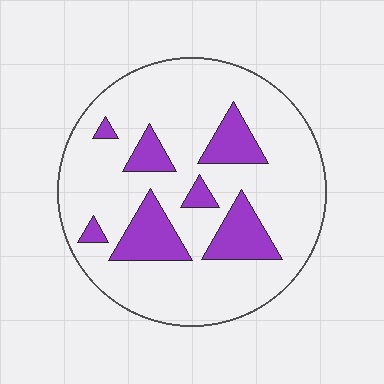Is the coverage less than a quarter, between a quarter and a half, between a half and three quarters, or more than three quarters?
Less than a quarter.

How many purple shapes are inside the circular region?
7.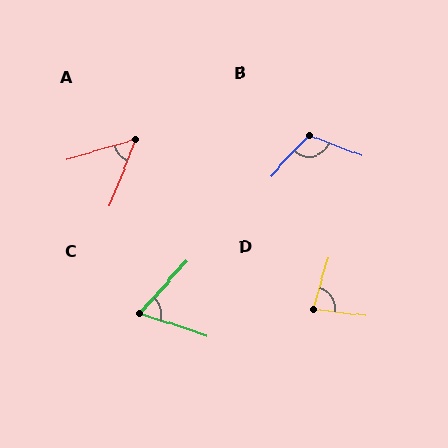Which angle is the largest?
B, at approximately 111 degrees.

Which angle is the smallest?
A, at approximately 53 degrees.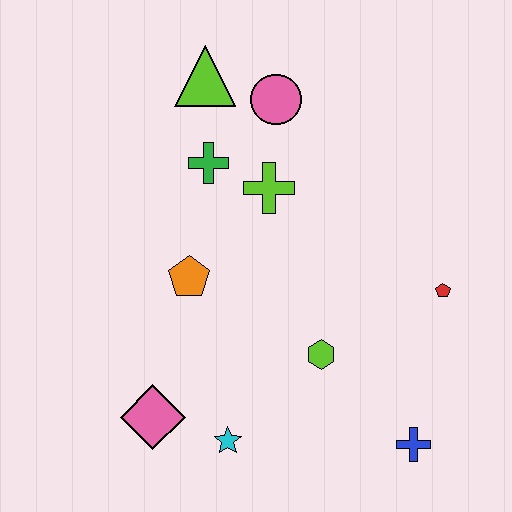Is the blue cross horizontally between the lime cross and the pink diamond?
No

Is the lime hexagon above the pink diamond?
Yes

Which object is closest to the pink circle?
The lime triangle is closest to the pink circle.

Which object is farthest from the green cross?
The blue cross is farthest from the green cross.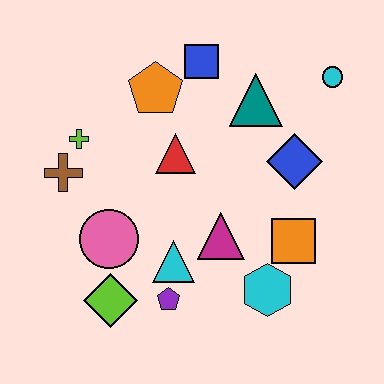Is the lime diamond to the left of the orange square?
Yes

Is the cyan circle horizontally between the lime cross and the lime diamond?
No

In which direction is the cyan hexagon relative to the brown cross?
The cyan hexagon is to the right of the brown cross.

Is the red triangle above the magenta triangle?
Yes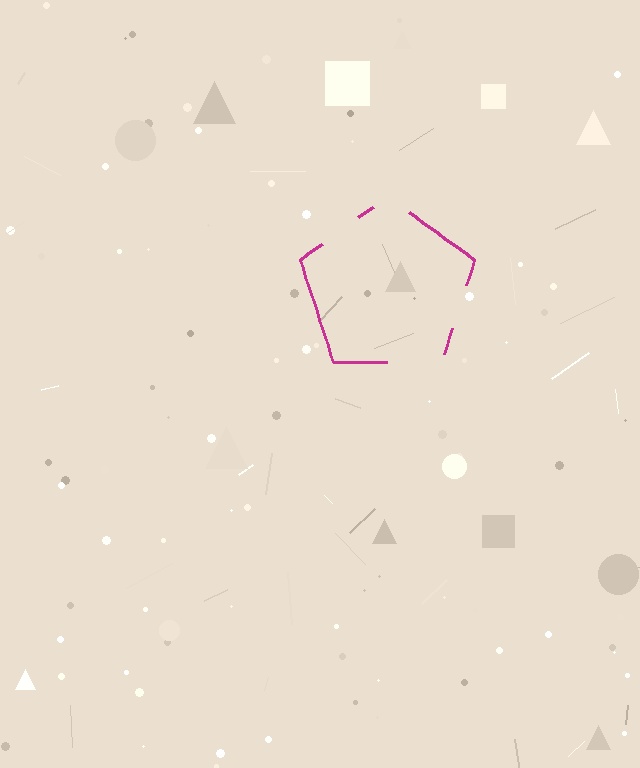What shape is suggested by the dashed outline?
The dashed outline suggests a pentagon.